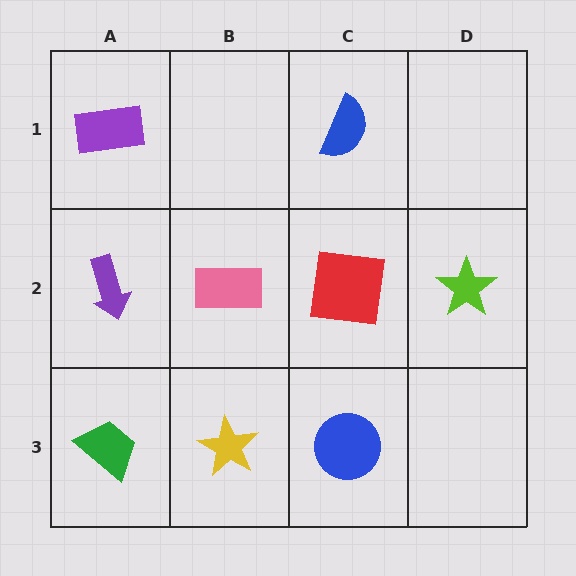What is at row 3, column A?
A green trapezoid.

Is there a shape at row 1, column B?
No, that cell is empty.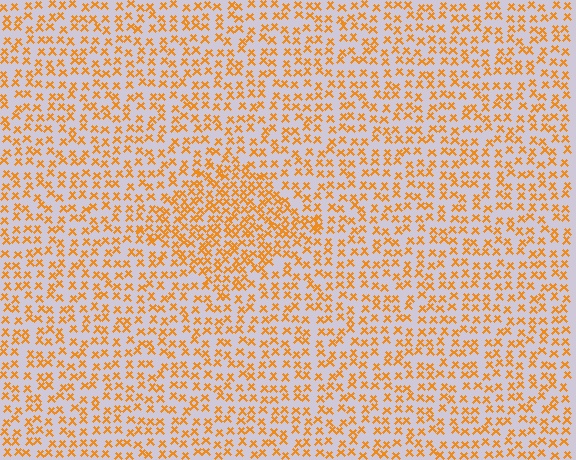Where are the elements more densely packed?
The elements are more densely packed inside the diamond boundary.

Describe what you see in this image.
The image contains small orange elements arranged at two different densities. A diamond-shaped region is visible where the elements are more densely packed than the surrounding area.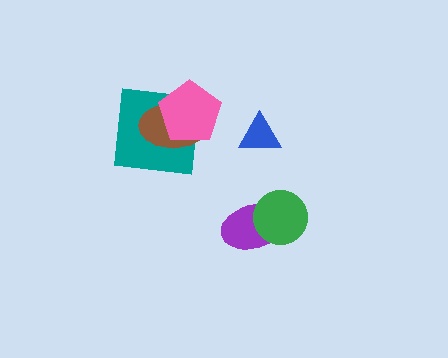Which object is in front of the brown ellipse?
The pink pentagon is in front of the brown ellipse.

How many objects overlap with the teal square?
2 objects overlap with the teal square.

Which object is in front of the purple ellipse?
The green circle is in front of the purple ellipse.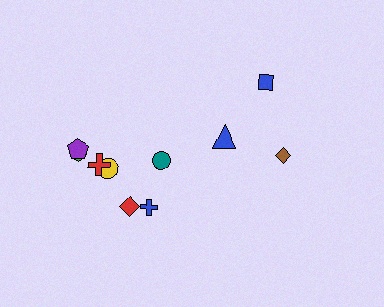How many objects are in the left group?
There are 7 objects.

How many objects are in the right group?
There are 3 objects.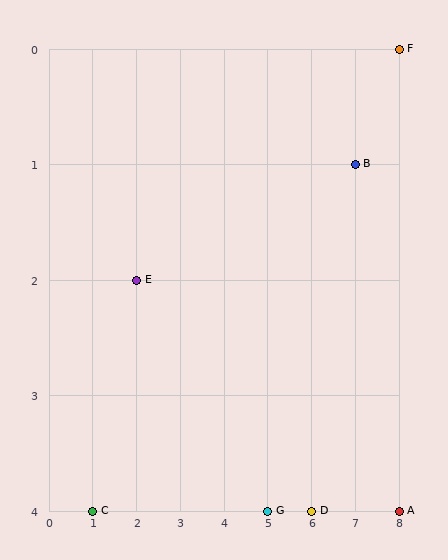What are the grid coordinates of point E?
Point E is at grid coordinates (2, 2).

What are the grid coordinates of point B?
Point B is at grid coordinates (7, 1).